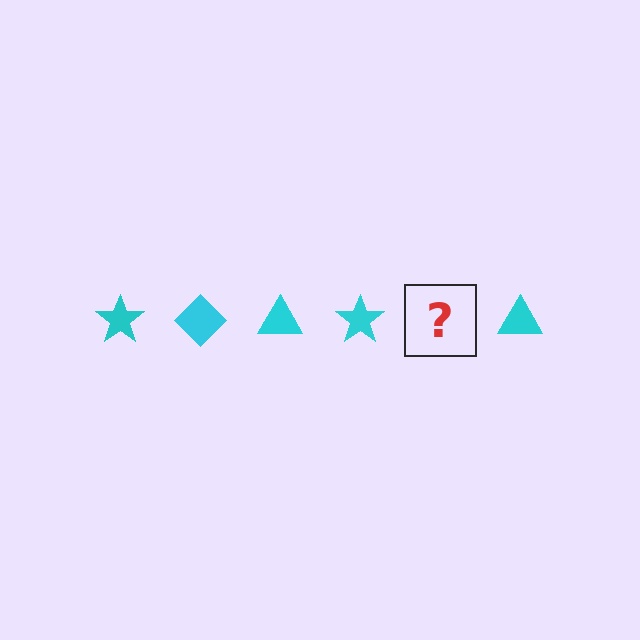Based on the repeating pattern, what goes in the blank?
The blank should be a cyan diamond.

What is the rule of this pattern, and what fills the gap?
The rule is that the pattern cycles through star, diamond, triangle shapes in cyan. The gap should be filled with a cyan diamond.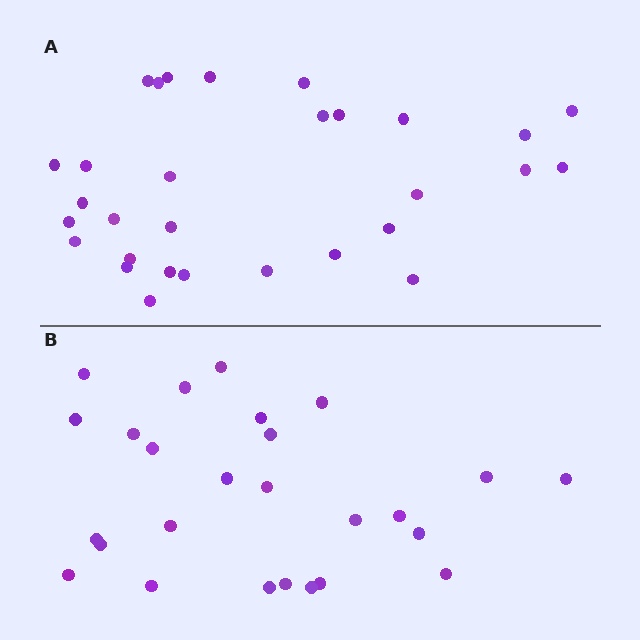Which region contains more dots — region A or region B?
Region A (the top region) has more dots.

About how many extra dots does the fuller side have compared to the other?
Region A has about 4 more dots than region B.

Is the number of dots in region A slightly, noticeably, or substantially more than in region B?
Region A has only slightly more — the two regions are fairly close. The ratio is roughly 1.2 to 1.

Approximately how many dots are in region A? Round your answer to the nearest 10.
About 30 dots.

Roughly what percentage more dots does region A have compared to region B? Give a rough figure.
About 15% more.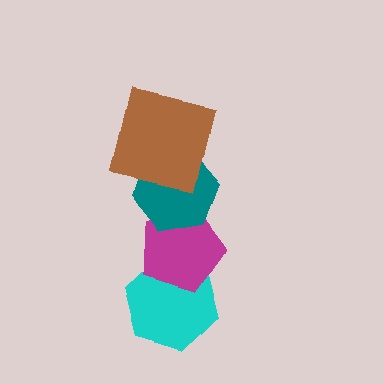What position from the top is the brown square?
The brown square is 1st from the top.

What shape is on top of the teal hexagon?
The brown square is on top of the teal hexagon.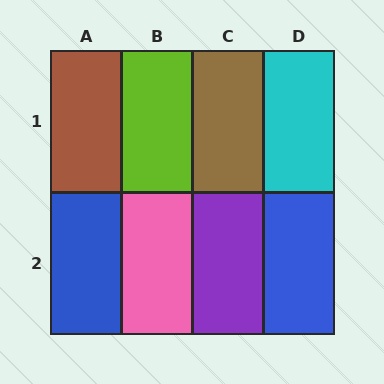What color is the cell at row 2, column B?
Pink.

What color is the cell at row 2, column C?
Purple.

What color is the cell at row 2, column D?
Blue.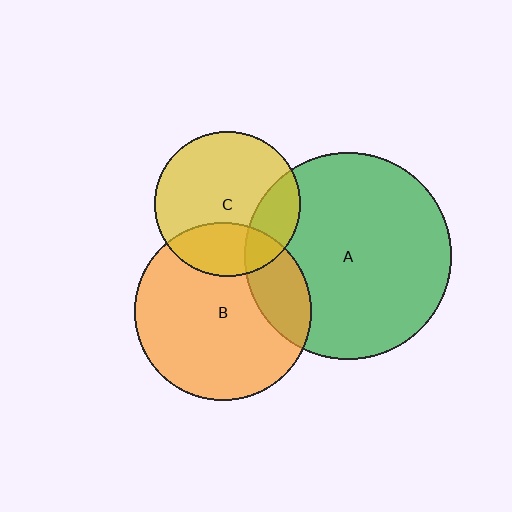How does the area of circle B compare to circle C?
Approximately 1.5 times.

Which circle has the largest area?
Circle A (green).